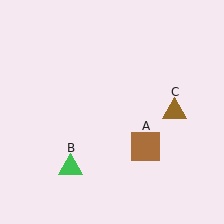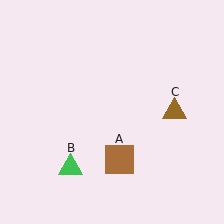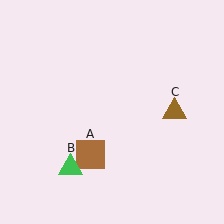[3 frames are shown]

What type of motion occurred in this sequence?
The brown square (object A) rotated clockwise around the center of the scene.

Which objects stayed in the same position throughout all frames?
Green triangle (object B) and brown triangle (object C) remained stationary.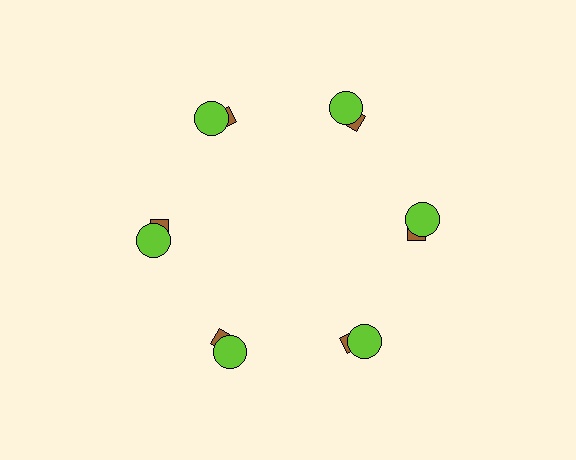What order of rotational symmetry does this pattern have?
This pattern has 6-fold rotational symmetry.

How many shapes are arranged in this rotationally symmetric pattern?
There are 12 shapes, arranged in 6 groups of 2.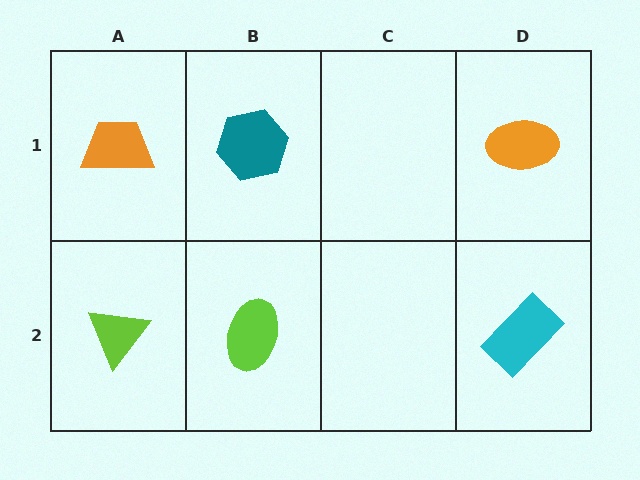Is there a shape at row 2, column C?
No, that cell is empty.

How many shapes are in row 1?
3 shapes.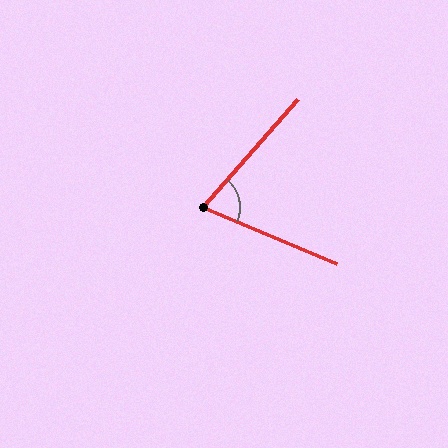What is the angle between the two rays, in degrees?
Approximately 72 degrees.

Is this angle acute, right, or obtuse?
It is acute.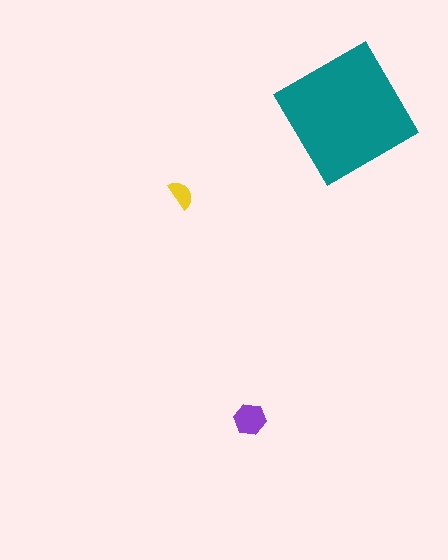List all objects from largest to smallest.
The teal diamond, the purple hexagon, the yellow semicircle.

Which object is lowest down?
The purple hexagon is bottommost.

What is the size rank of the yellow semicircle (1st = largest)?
3rd.